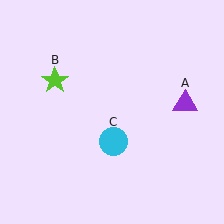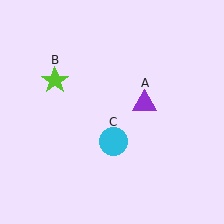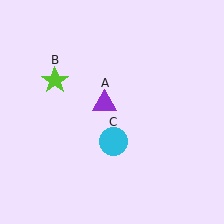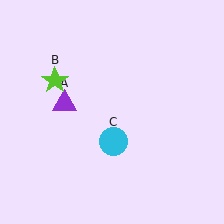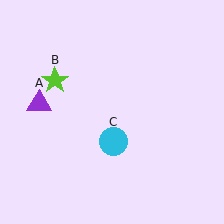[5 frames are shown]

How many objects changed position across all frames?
1 object changed position: purple triangle (object A).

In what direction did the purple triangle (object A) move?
The purple triangle (object A) moved left.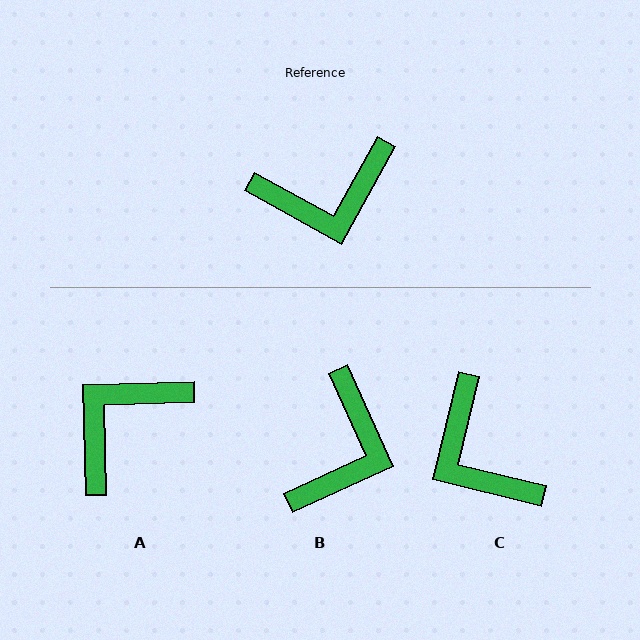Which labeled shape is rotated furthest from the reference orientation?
A, about 150 degrees away.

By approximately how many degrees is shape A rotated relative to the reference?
Approximately 150 degrees clockwise.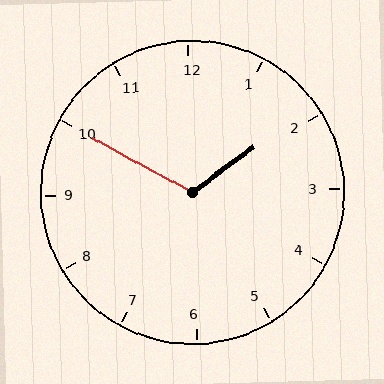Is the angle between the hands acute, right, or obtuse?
It is obtuse.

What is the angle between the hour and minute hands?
Approximately 115 degrees.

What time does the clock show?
1:50.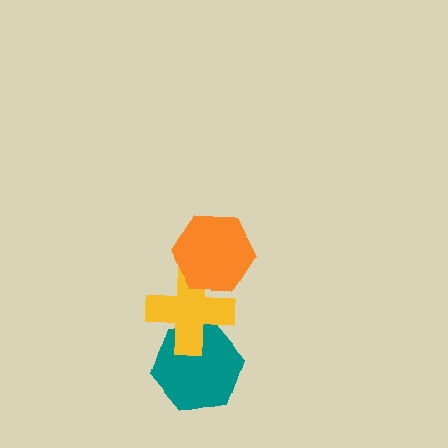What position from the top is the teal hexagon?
The teal hexagon is 3rd from the top.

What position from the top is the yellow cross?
The yellow cross is 2nd from the top.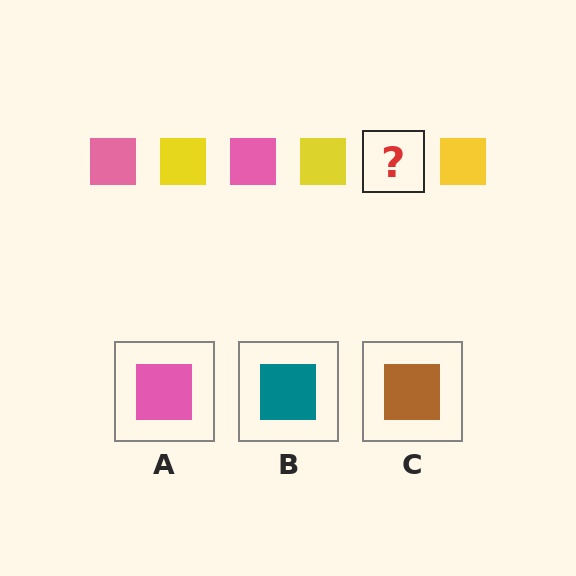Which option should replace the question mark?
Option A.